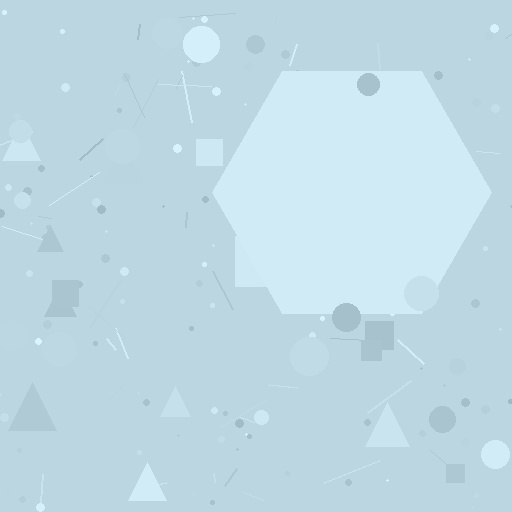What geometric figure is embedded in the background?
A hexagon is embedded in the background.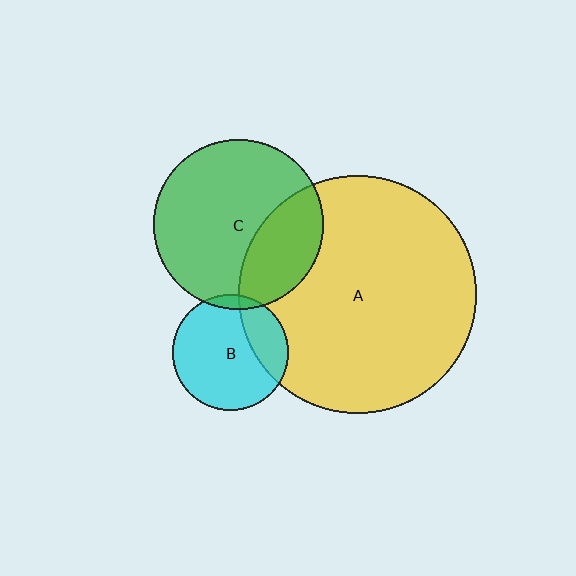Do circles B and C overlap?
Yes.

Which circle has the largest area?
Circle A (yellow).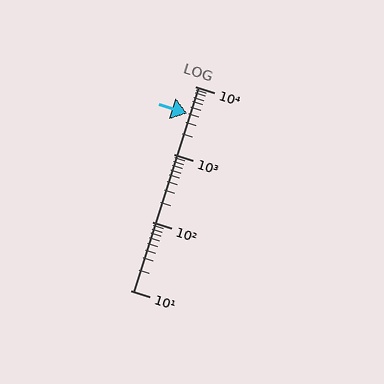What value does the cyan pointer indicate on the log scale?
The pointer indicates approximately 4000.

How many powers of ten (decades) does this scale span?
The scale spans 3 decades, from 10 to 10000.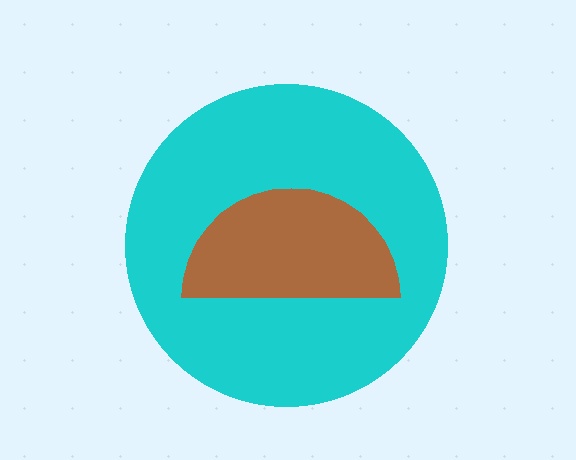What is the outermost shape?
The cyan circle.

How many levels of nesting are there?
2.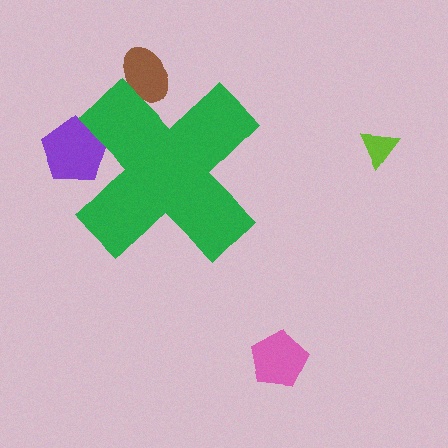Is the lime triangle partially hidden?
No, the lime triangle is fully visible.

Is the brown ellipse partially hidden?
Yes, the brown ellipse is partially hidden behind the green cross.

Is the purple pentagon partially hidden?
Yes, the purple pentagon is partially hidden behind the green cross.